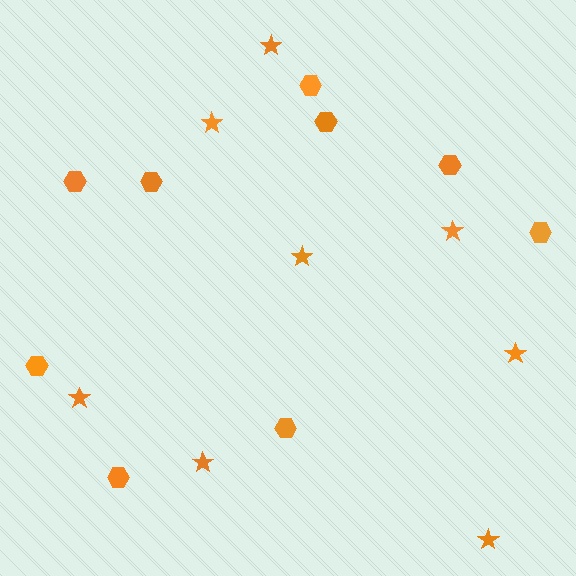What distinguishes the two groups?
There are 2 groups: one group of hexagons (9) and one group of stars (8).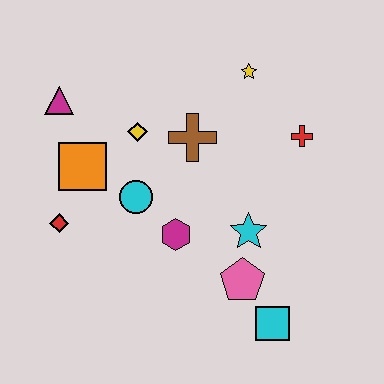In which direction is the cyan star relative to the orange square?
The cyan star is to the right of the orange square.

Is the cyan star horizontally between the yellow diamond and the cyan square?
Yes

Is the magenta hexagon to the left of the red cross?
Yes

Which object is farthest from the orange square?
The cyan square is farthest from the orange square.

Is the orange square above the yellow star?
No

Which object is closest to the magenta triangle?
The orange square is closest to the magenta triangle.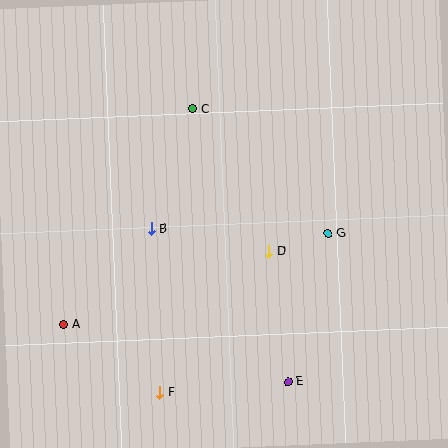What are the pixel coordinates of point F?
Point F is at (160, 393).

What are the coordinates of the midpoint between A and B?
The midpoint between A and B is at (108, 277).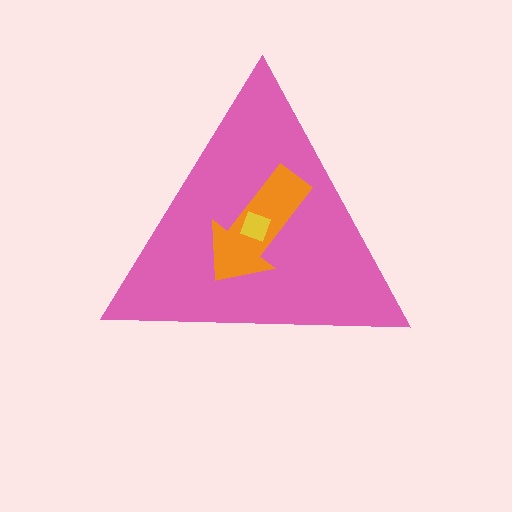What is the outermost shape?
The pink triangle.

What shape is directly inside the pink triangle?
The orange arrow.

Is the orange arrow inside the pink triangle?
Yes.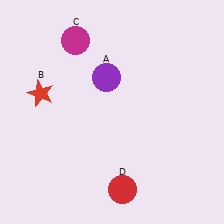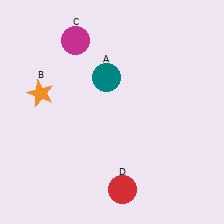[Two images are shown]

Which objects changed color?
A changed from purple to teal. B changed from red to orange.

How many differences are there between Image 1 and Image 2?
There are 2 differences between the two images.